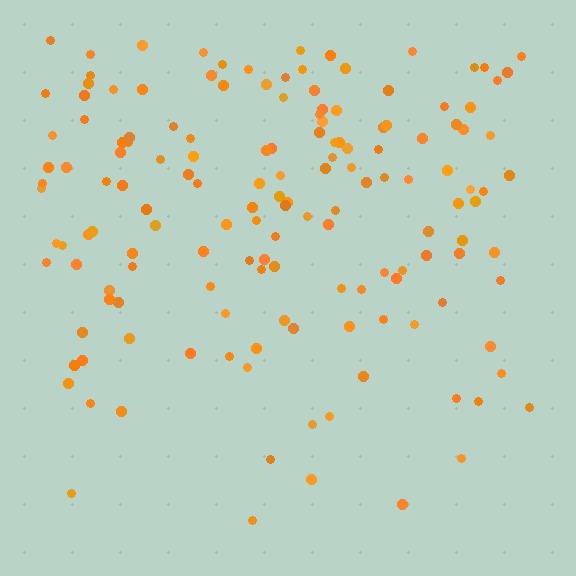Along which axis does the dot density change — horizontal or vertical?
Vertical.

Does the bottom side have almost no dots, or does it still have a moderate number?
Still a moderate number, just noticeably fewer than the top.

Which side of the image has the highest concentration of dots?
The top.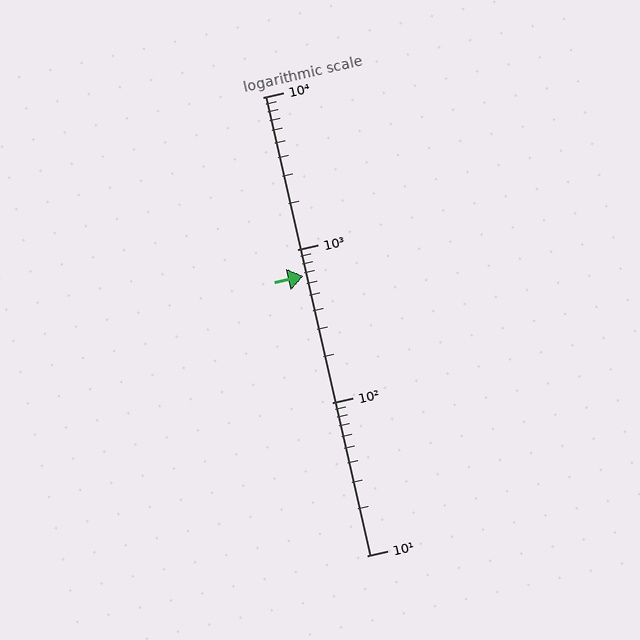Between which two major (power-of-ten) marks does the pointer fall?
The pointer is between 100 and 1000.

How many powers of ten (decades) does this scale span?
The scale spans 3 decades, from 10 to 10000.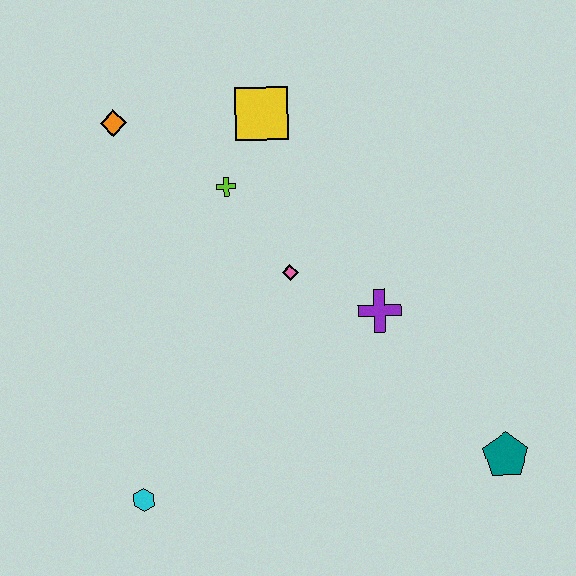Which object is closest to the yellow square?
The lime cross is closest to the yellow square.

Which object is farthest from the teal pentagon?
The orange diamond is farthest from the teal pentagon.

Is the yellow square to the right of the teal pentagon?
No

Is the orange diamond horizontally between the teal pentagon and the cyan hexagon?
No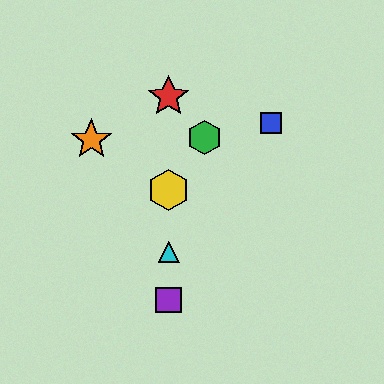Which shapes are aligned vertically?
The red star, the yellow hexagon, the purple square, the cyan triangle are aligned vertically.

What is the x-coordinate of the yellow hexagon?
The yellow hexagon is at x≈169.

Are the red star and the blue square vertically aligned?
No, the red star is at x≈169 and the blue square is at x≈271.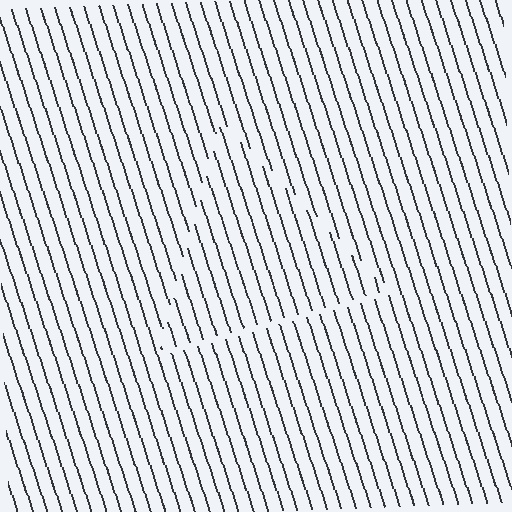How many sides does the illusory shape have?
3 sides — the line-ends trace a triangle.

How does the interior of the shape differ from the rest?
The interior of the shape contains the same grating, shifted by half a period — the contour is defined by the phase discontinuity where line-ends from the inner and outer gratings abut.